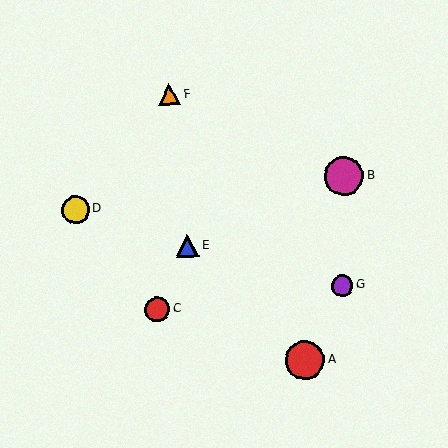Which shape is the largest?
The magenta circle (labeled B) is the largest.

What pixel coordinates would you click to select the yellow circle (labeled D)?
Click at (76, 210) to select the yellow circle D.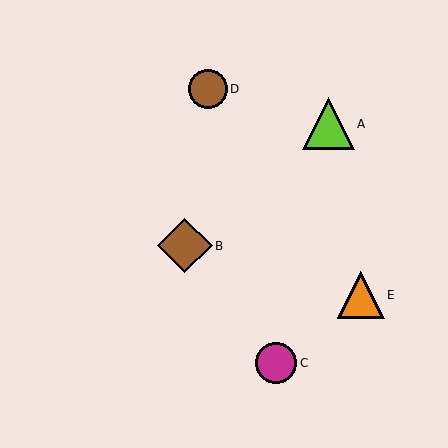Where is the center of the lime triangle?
The center of the lime triangle is at (328, 124).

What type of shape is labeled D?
Shape D is a brown circle.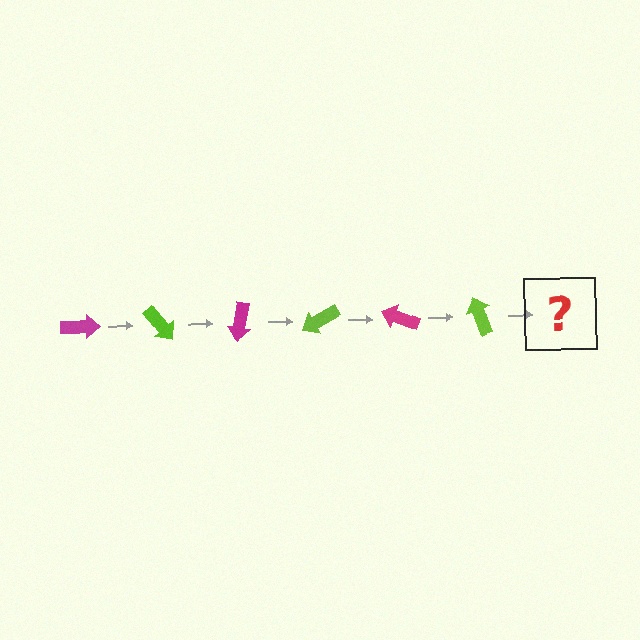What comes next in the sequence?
The next element should be a magenta arrow, rotated 300 degrees from the start.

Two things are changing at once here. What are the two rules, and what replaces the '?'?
The two rules are that it rotates 50 degrees each step and the color cycles through magenta and lime. The '?' should be a magenta arrow, rotated 300 degrees from the start.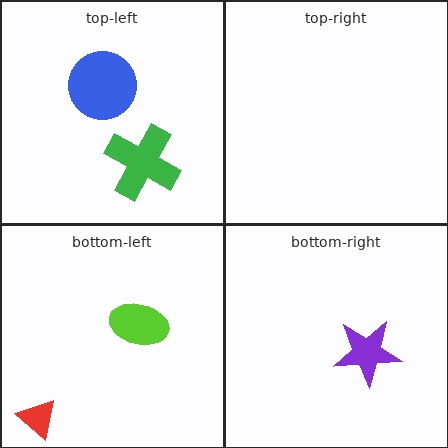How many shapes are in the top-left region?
2.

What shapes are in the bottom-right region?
The purple star.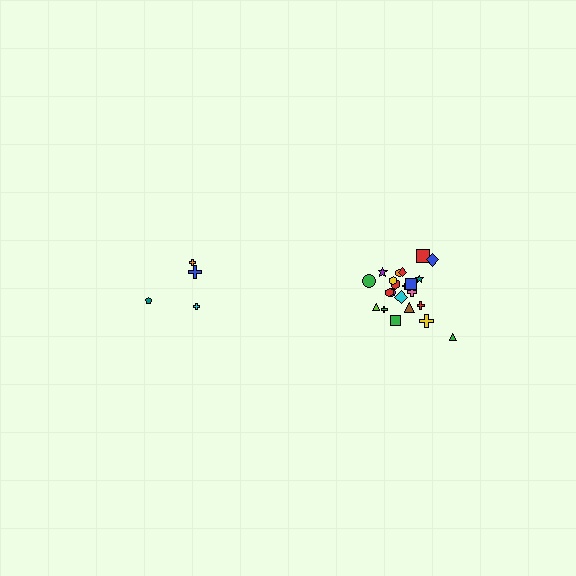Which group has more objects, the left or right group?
The right group.